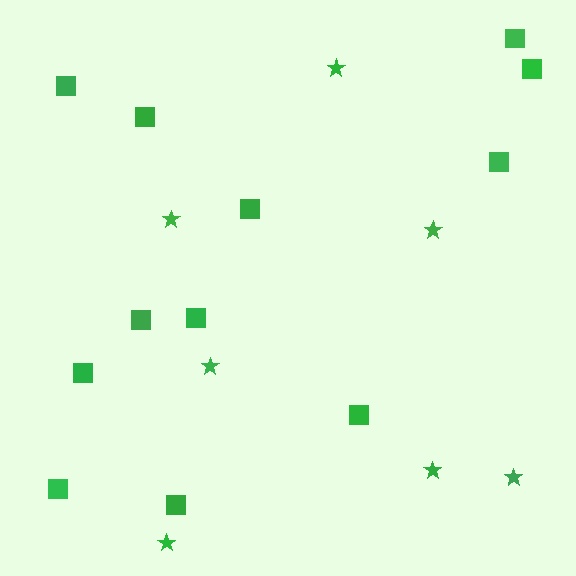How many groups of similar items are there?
There are 2 groups: one group of squares (12) and one group of stars (7).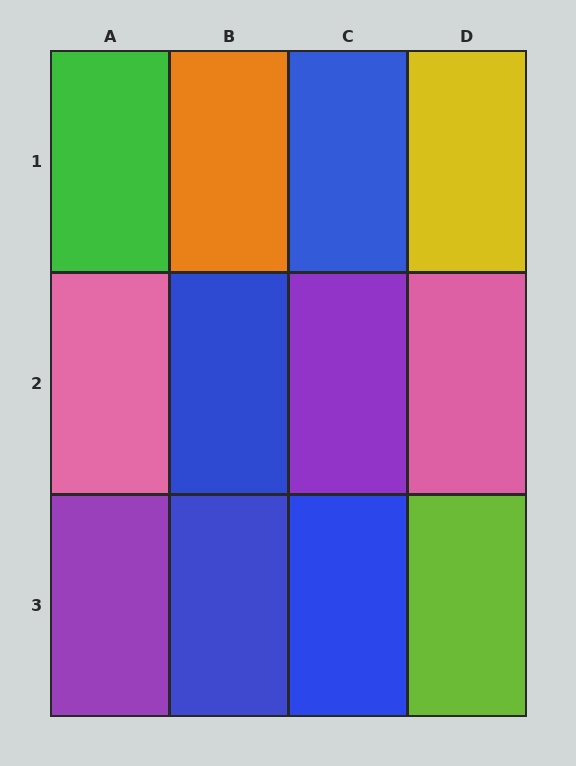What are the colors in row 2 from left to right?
Pink, blue, purple, pink.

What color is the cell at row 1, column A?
Green.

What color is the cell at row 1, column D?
Yellow.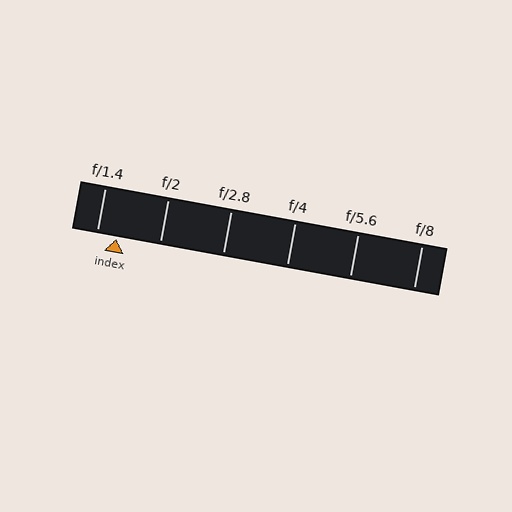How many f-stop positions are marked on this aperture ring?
There are 6 f-stop positions marked.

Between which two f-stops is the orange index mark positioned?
The index mark is between f/1.4 and f/2.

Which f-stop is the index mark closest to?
The index mark is closest to f/1.4.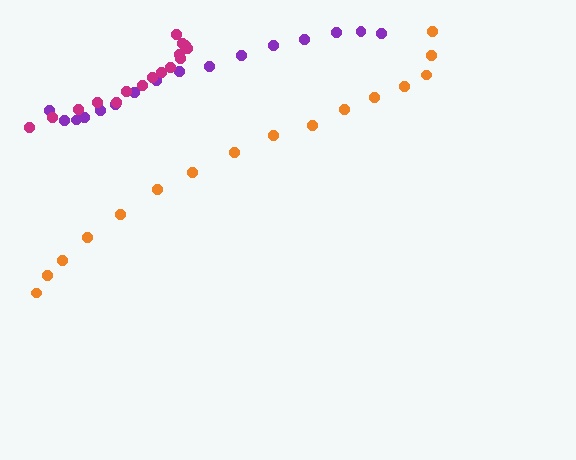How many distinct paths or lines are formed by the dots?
There are 3 distinct paths.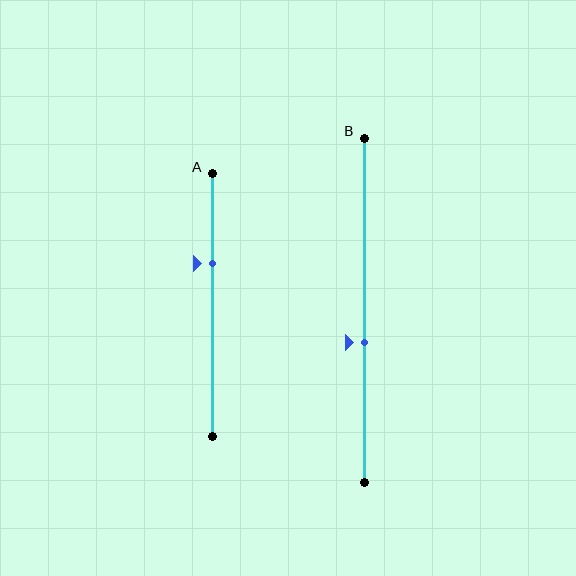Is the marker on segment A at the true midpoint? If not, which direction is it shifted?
No, the marker on segment A is shifted upward by about 16% of the segment length.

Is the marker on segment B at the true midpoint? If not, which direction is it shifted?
No, the marker on segment B is shifted downward by about 9% of the segment length.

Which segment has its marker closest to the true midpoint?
Segment B has its marker closest to the true midpoint.